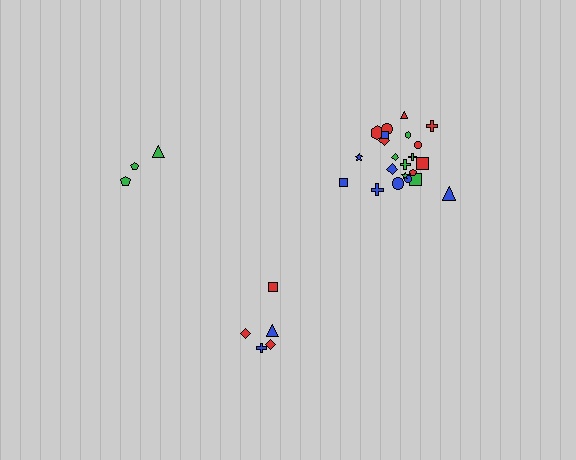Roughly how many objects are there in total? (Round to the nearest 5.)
Roughly 30 objects in total.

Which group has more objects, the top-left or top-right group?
The top-right group.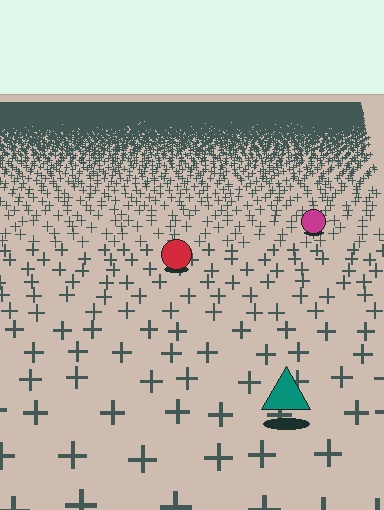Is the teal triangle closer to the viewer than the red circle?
Yes. The teal triangle is closer — you can tell from the texture gradient: the ground texture is coarser near it.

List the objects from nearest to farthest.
From nearest to farthest: the teal triangle, the red circle, the magenta circle.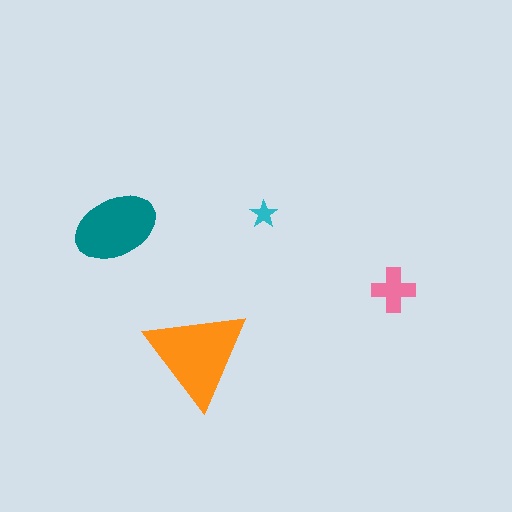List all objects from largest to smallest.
The orange triangle, the teal ellipse, the pink cross, the cyan star.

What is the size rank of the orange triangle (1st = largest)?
1st.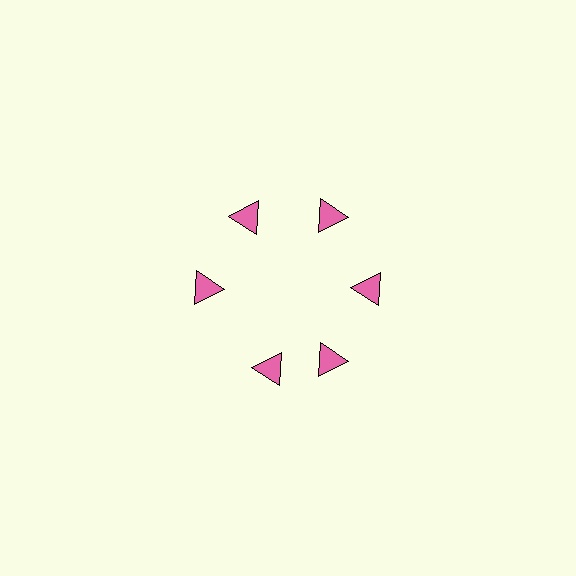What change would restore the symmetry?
The symmetry would be restored by rotating it back into even spacing with its neighbors so that all 6 triangles sit at equal angles and equal distance from the center.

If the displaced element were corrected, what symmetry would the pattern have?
It would have 6-fold rotational symmetry — the pattern would map onto itself every 60 degrees.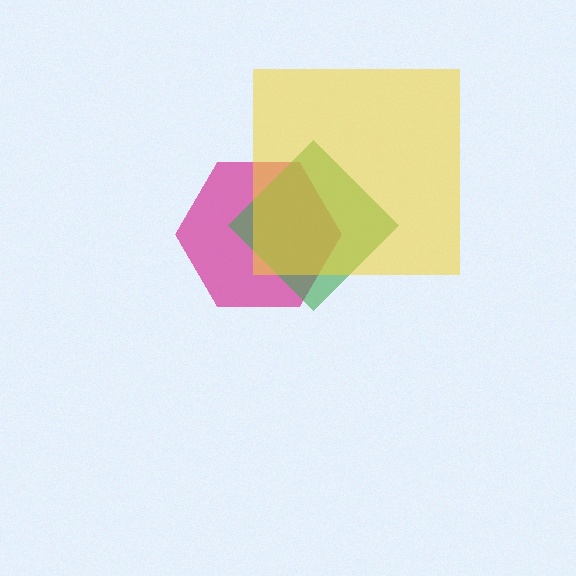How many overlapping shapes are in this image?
There are 3 overlapping shapes in the image.